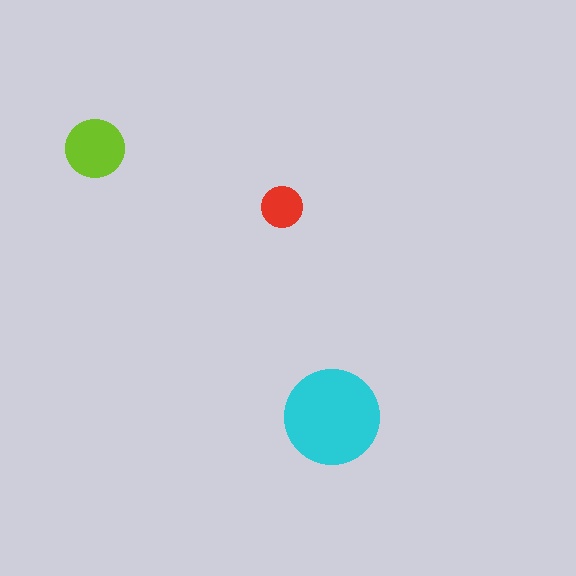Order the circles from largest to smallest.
the cyan one, the lime one, the red one.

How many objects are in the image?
There are 3 objects in the image.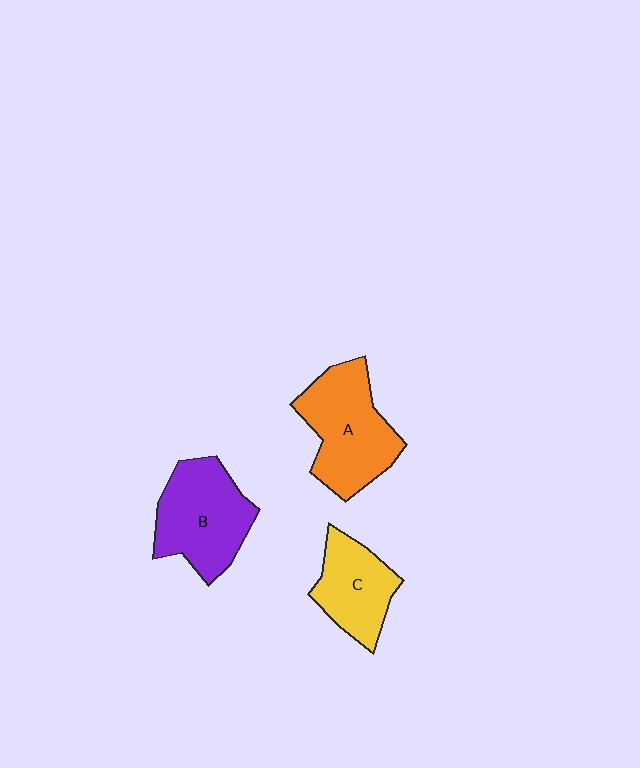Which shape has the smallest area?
Shape C (yellow).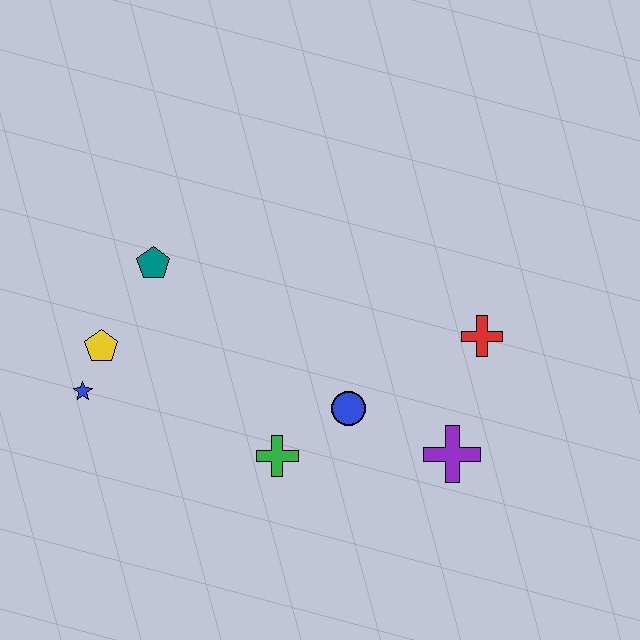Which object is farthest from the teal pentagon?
The purple cross is farthest from the teal pentagon.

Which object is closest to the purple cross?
The blue circle is closest to the purple cross.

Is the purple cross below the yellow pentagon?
Yes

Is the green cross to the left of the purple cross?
Yes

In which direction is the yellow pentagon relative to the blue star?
The yellow pentagon is above the blue star.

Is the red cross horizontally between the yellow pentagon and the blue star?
No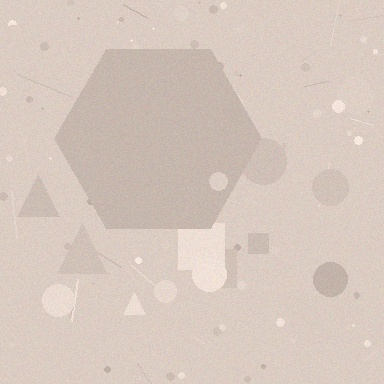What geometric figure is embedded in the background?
A hexagon is embedded in the background.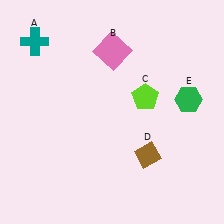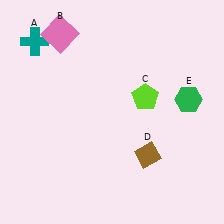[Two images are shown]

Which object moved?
The pink square (B) moved left.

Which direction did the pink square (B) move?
The pink square (B) moved left.